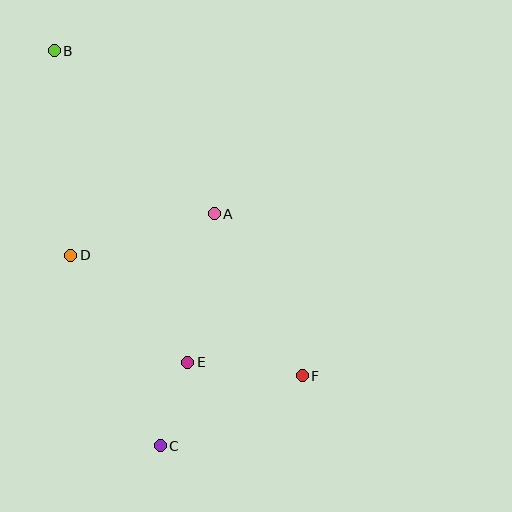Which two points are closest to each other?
Points C and E are closest to each other.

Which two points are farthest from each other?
Points B and C are farthest from each other.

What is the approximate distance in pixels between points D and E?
The distance between D and E is approximately 159 pixels.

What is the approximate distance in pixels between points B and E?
The distance between B and E is approximately 339 pixels.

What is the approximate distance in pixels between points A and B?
The distance between A and B is approximately 228 pixels.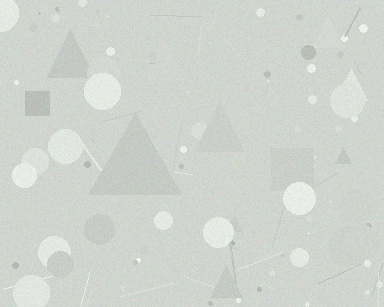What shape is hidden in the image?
A triangle is hidden in the image.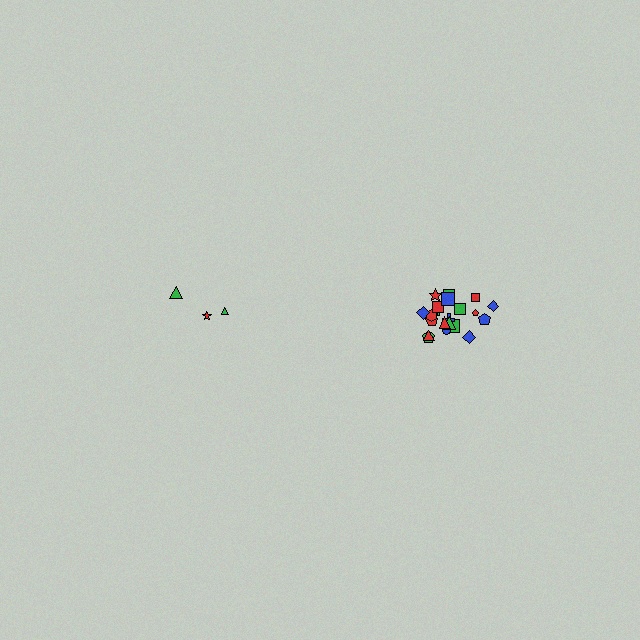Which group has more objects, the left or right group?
The right group.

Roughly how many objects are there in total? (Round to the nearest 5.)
Roughly 25 objects in total.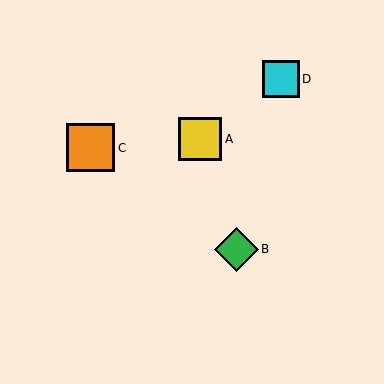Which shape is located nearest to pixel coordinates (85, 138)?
The orange square (labeled C) at (90, 148) is nearest to that location.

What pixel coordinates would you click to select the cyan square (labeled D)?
Click at (281, 79) to select the cyan square D.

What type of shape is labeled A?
Shape A is a yellow square.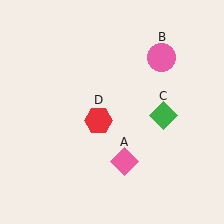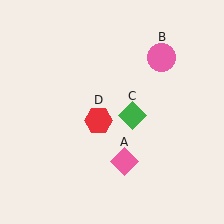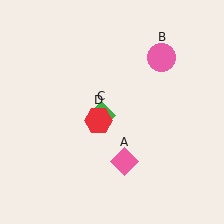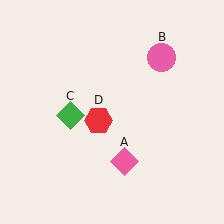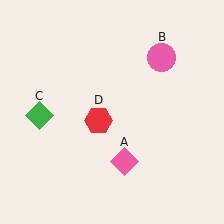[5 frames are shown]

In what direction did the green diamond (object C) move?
The green diamond (object C) moved left.